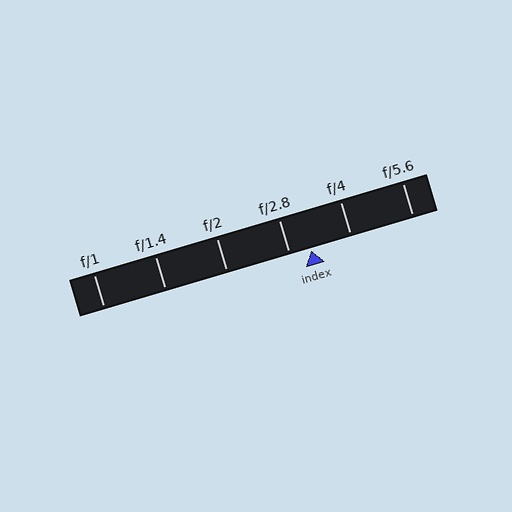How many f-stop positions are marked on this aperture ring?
There are 6 f-stop positions marked.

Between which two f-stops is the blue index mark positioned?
The index mark is between f/2.8 and f/4.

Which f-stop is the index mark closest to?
The index mark is closest to f/2.8.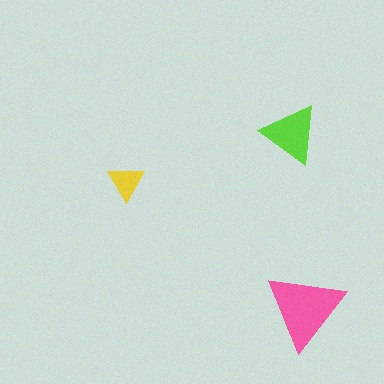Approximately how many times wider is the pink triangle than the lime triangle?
About 1.5 times wider.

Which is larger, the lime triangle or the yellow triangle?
The lime one.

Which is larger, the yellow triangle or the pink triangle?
The pink one.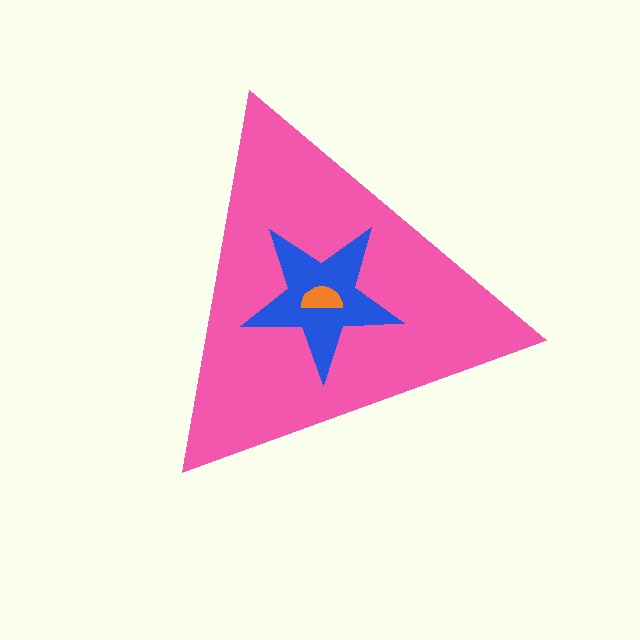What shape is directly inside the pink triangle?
The blue star.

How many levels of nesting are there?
3.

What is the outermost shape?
The pink triangle.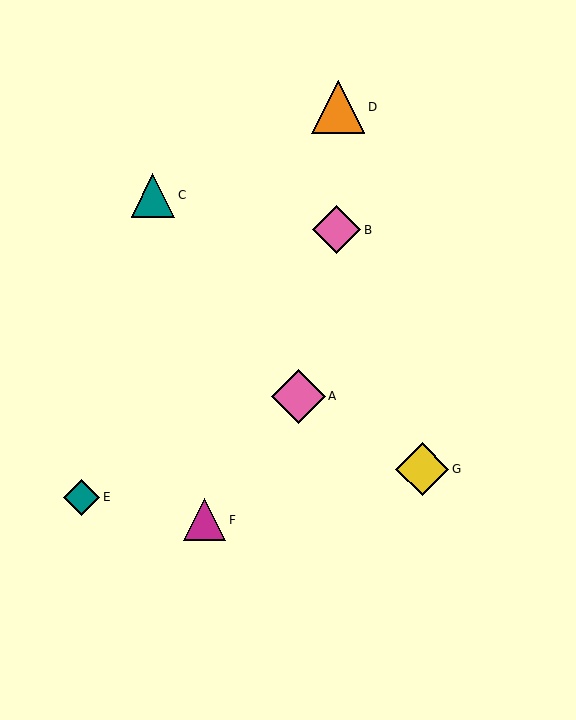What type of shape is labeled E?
Shape E is a teal diamond.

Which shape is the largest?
The pink diamond (labeled A) is the largest.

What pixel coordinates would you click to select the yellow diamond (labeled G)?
Click at (422, 469) to select the yellow diamond G.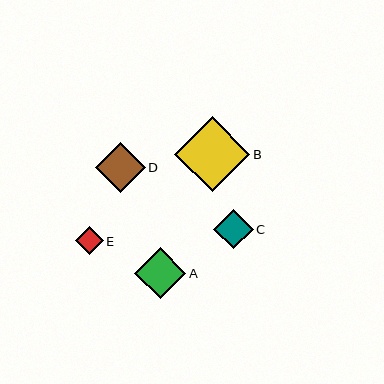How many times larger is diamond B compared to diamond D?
Diamond B is approximately 1.5 times the size of diamond D.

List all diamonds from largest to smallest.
From largest to smallest: B, A, D, C, E.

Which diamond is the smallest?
Diamond E is the smallest with a size of approximately 28 pixels.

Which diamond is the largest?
Diamond B is the largest with a size of approximately 75 pixels.